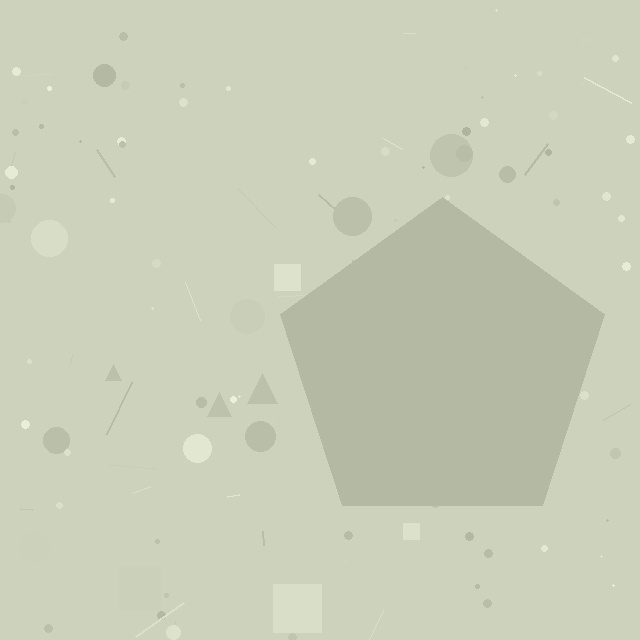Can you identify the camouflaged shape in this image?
The camouflaged shape is a pentagon.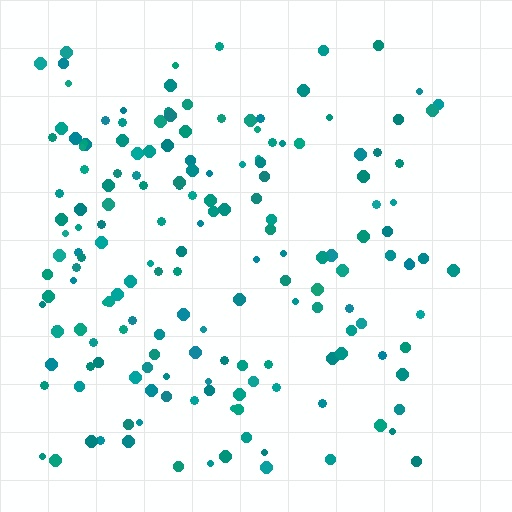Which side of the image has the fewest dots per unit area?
The right.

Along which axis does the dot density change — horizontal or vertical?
Horizontal.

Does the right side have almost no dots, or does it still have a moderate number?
Still a moderate number, just noticeably fewer than the left.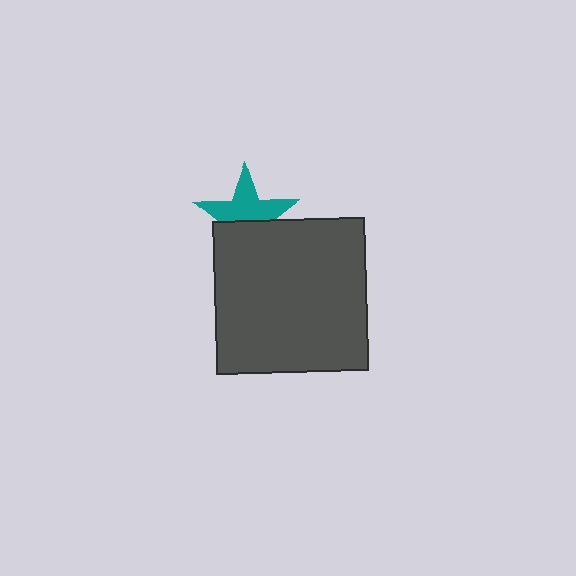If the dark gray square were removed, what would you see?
You would see the complete teal star.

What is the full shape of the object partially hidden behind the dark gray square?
The partially hidden object is a teal star.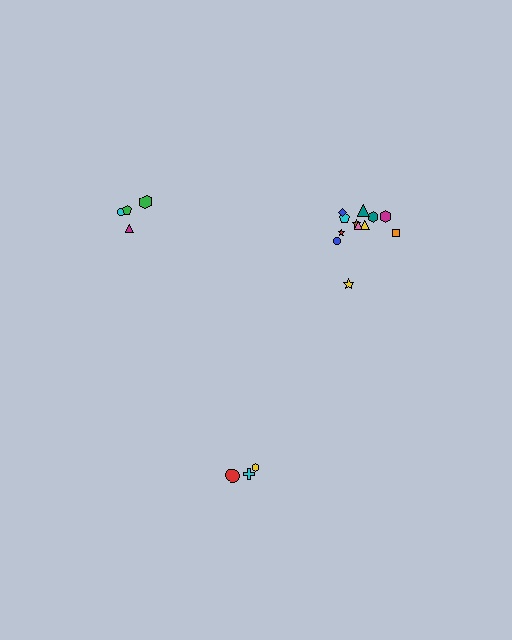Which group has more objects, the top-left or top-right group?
The top-right group.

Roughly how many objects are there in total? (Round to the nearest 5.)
Roughly 20 objects in total.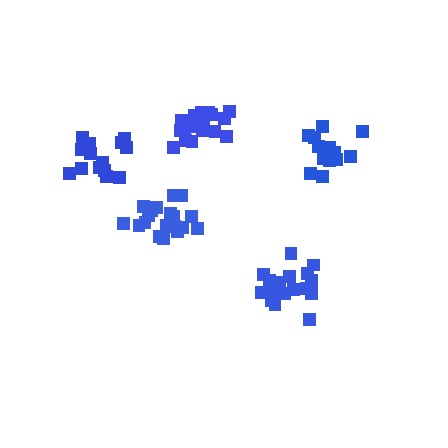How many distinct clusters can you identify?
There are 5 distinct clusters.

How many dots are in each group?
Group 1: 14 dots, Group 2: 15 dots, Group 3: 19 dots, Group 4: 19 dots, Group 5: 19 dots (86 total).